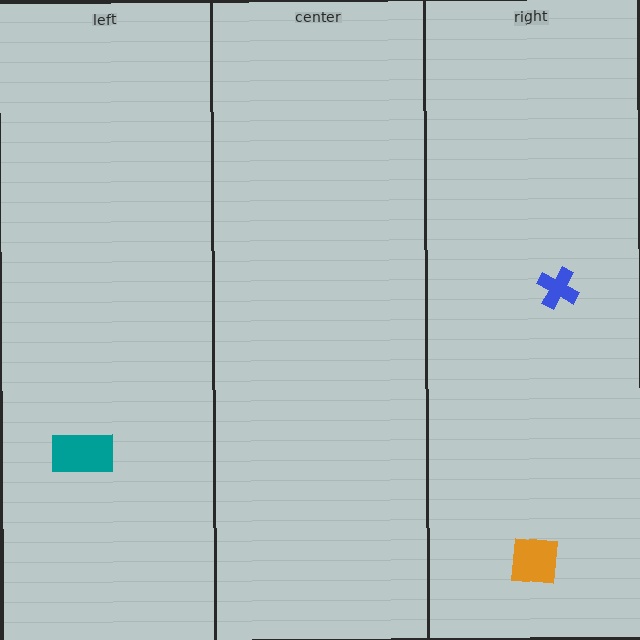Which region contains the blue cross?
The right region.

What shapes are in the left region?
The teal rectangle.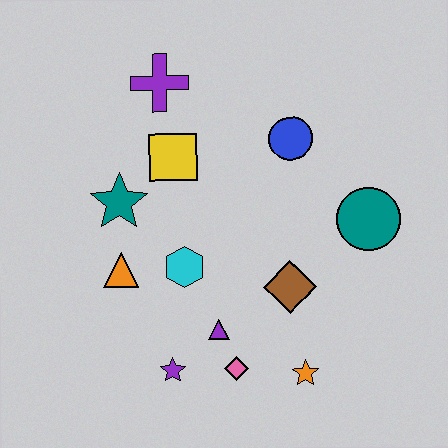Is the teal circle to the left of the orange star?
No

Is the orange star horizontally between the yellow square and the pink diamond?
No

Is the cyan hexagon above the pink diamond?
Yes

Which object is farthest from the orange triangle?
The teal circle is farthest from the orange triangle.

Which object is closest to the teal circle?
The brown diamond is closest to the teal circle.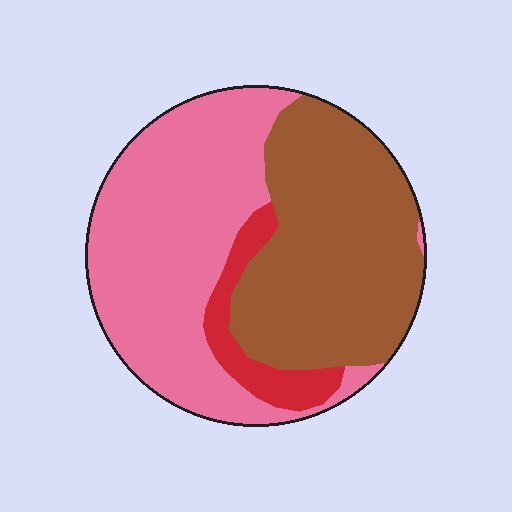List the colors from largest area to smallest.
From largest to smallest: pink, brown, red.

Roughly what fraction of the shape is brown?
Brown covers 43% of the shape.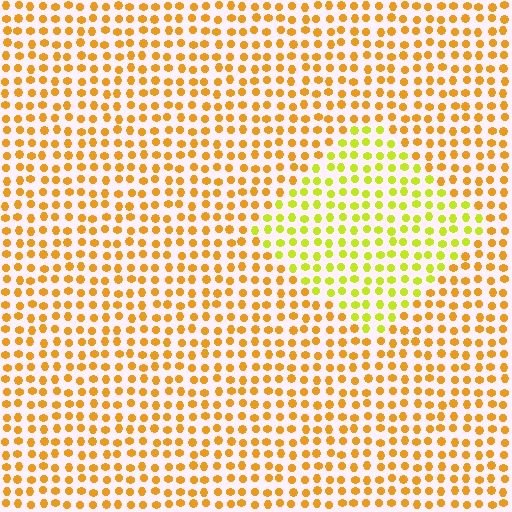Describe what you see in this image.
The image is filled with small orange elements in a uniform arrangement. A diamond-shaped region is visible where the elements are tinted to a slightly different hue, forming a subtle color boundary.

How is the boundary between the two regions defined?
The boundary is defined purely by a slight shift in hue (about 36 degrees). Spacing, size, and orientation are identical on both sides.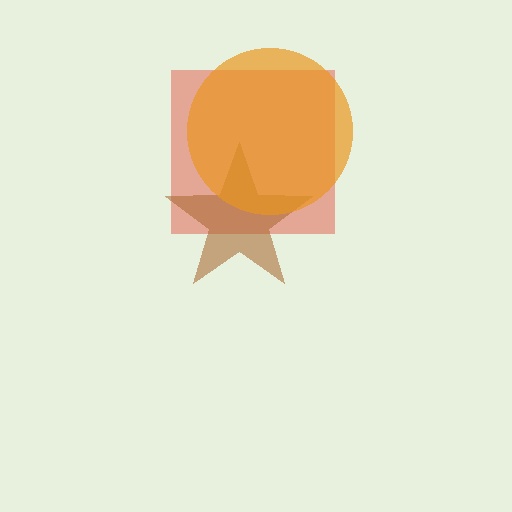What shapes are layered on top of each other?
The layered shapes are: a red square, a brown star, an orange circle.